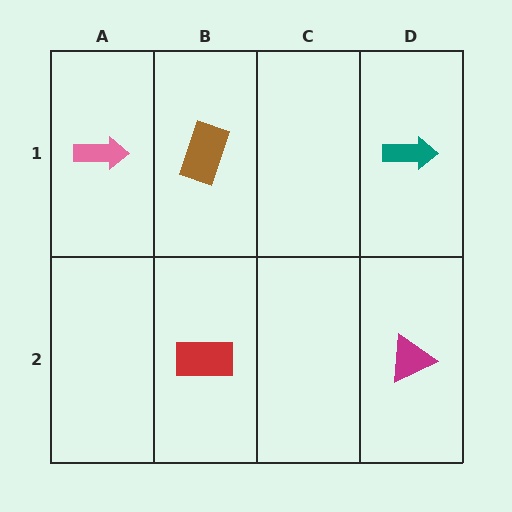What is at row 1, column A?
A pink arrow.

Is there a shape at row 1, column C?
No, that cell is empty.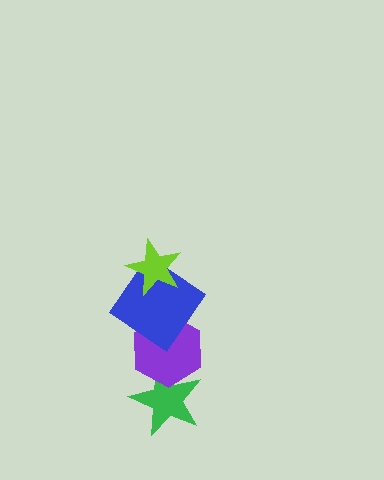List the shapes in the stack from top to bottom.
From top to bottom: the lime star, the blue diamond, the purple hexagon, the green star.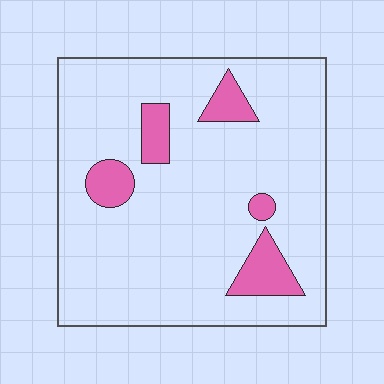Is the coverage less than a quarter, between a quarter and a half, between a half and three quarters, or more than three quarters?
Less than a quarter.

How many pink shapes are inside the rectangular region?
5.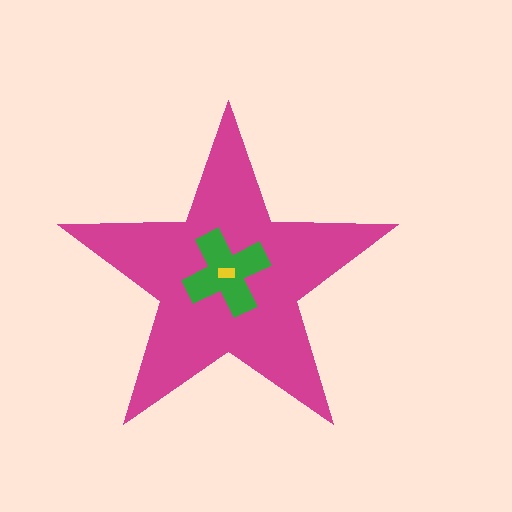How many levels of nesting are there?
3.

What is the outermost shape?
The magenta star.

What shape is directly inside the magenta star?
The green cross.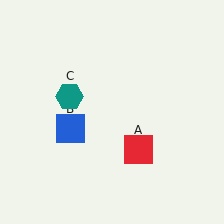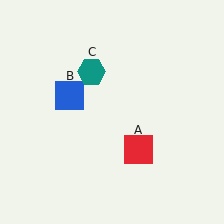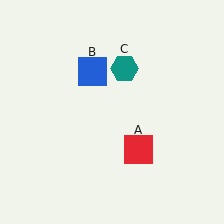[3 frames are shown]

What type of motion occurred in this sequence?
The blue square (object B), teal hexagon (object C) rotated clockwise around the center of the scene.